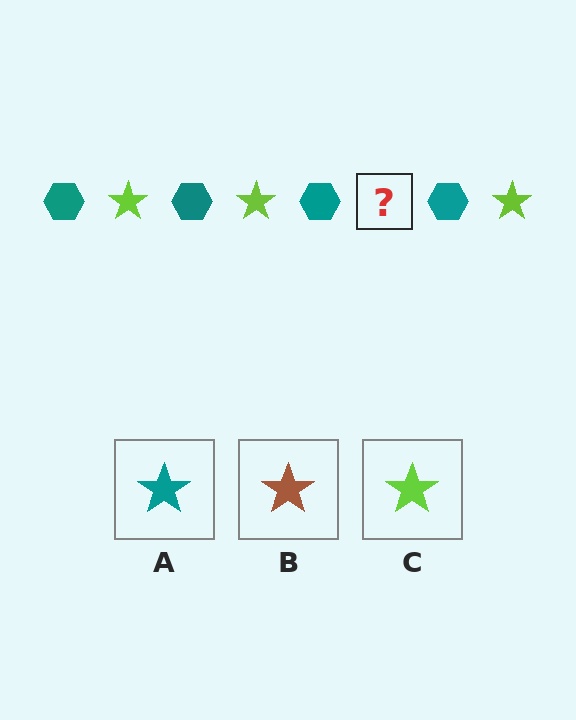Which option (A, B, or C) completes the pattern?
C.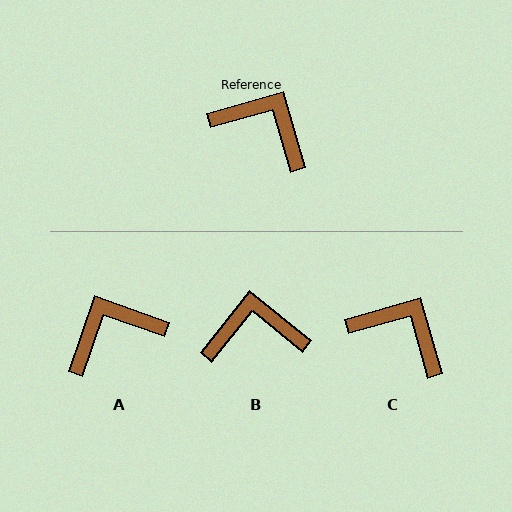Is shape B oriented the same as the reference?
No, it is off by about 35 degrees.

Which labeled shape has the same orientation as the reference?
C.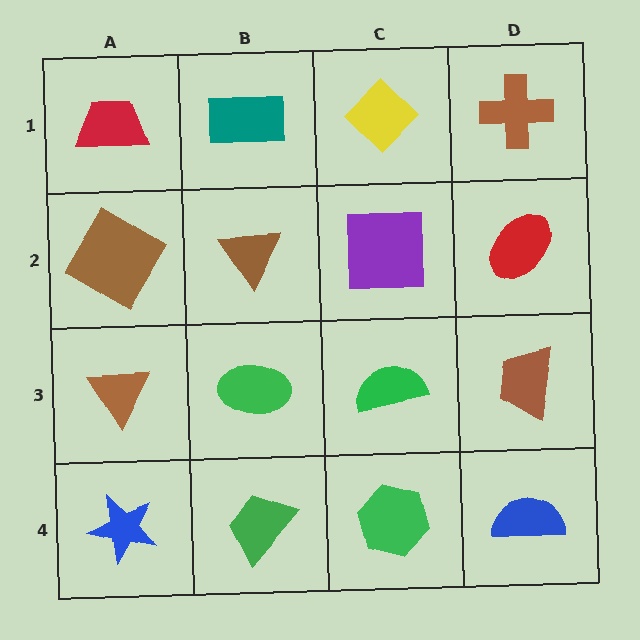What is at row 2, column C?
A purple square.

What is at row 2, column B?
A brown triangle.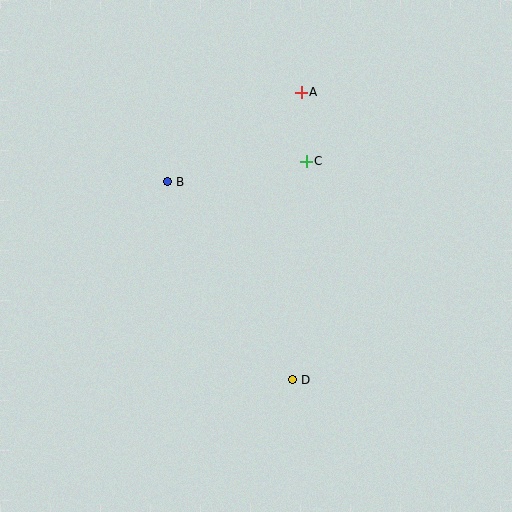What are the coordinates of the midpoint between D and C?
The midpoint between D and C is at (300, 270).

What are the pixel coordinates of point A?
Point A is at (301, 92).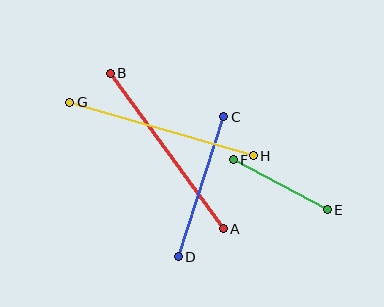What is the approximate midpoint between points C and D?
The midpoint is at approximately (201, 187) pixels.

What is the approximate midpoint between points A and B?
The midpoint is at approximately (167, 151) pixels.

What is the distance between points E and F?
The distance is approximately 107 pixels.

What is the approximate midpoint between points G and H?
The midpoint is at approximately (162, 129) pixels.